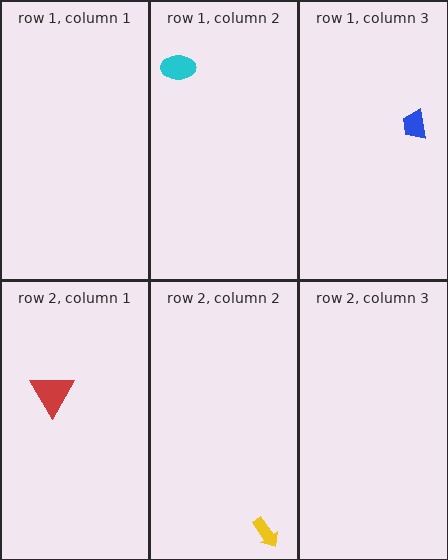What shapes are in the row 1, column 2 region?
The cyan ellipse.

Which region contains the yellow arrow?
The row 2, column 2 region.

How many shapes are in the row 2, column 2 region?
1.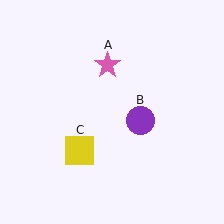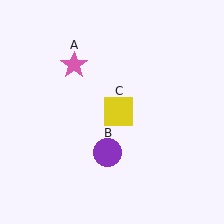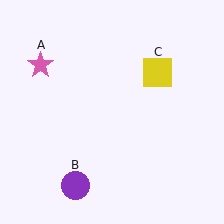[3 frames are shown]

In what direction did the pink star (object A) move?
The pink star (object A) moved left.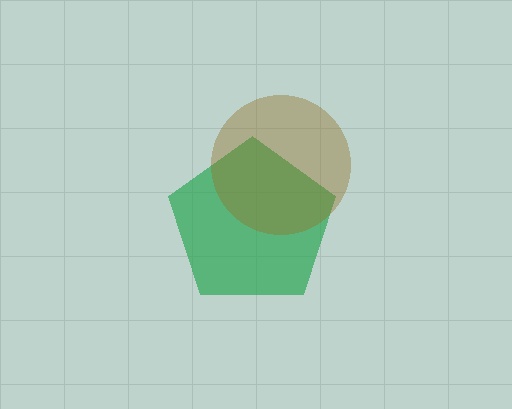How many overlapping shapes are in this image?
There are 2 overlapping shapes in the image.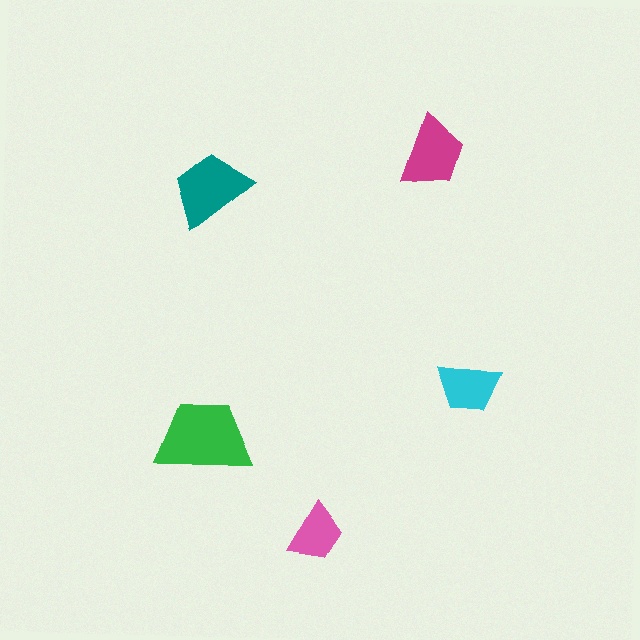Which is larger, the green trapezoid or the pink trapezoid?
The green one.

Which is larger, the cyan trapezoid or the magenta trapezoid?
The magenta one.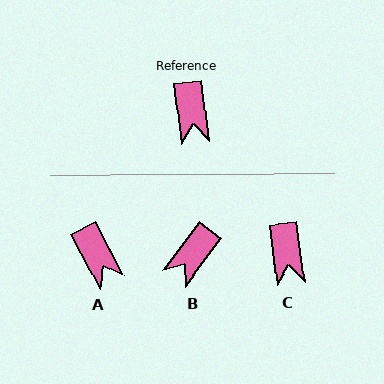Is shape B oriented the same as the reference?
No, it is off by about 43 degrees.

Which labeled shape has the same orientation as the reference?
C.